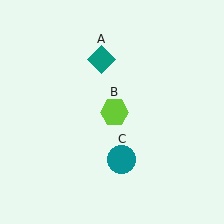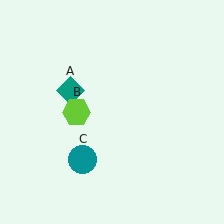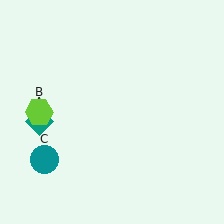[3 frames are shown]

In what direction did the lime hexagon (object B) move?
The lime hexagon (object B) moved left.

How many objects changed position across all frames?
3 objects changed position: teal diamond (object A), lime hexagon (object B), teal circle (object C).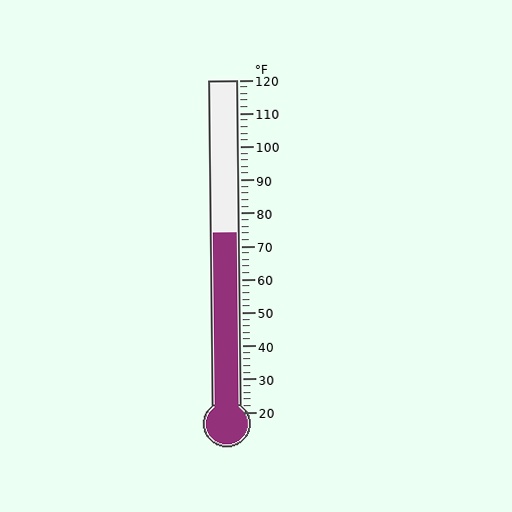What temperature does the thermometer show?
The thermometer shows approximately 74°F.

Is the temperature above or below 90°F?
The temperature is below 90°F.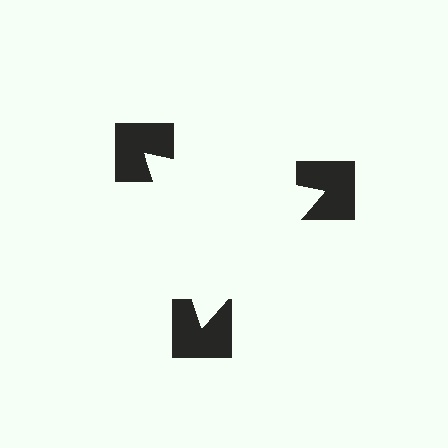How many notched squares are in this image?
There are 3 — one at each vertex of the illusory triangle.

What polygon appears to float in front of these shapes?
An illusory triangle — its edges are inferred from the aligned wedge cuts in the notched squares, not physically drawn.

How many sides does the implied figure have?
3 sides.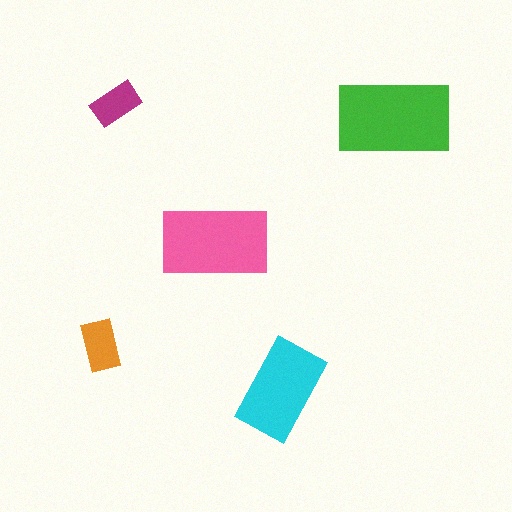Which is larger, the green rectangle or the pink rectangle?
The green one.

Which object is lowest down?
The cyan rectangle is bottommost.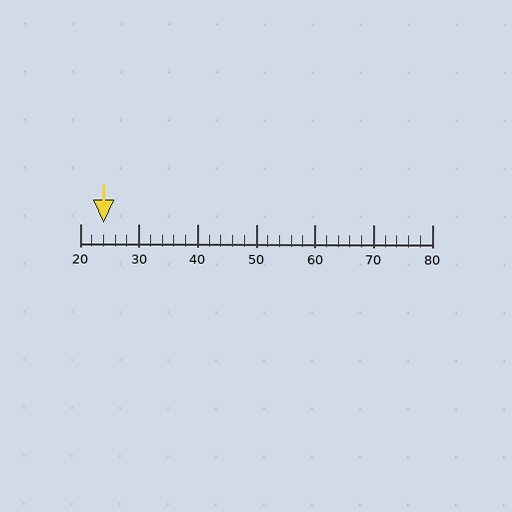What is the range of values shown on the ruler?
The ruler shows values from 20 to 80.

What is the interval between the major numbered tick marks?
The major tick marks are spaced 10 units apart.